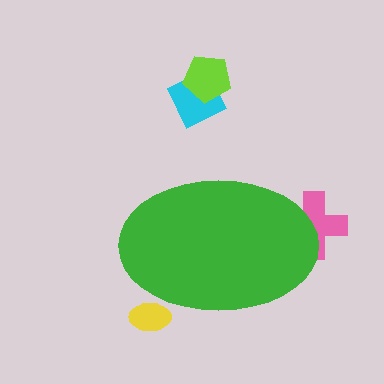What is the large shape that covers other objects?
A green ellipse.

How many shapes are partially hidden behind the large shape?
2 shapes are partially hidden.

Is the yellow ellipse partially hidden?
Yes, the yellow ellipse is partially hidden behind the green ellipse.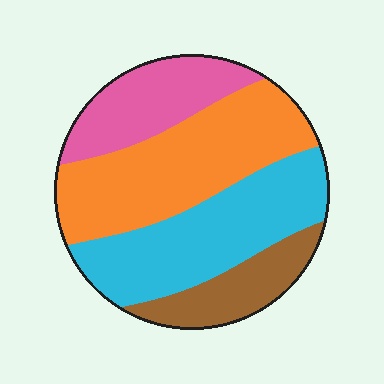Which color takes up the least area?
Brown, at roughly 15%.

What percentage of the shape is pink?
Pink takes up about one fifth (1/5) of the shape.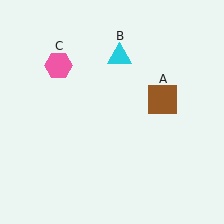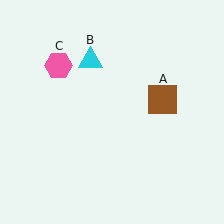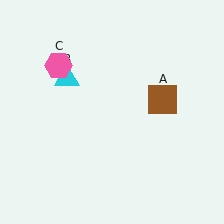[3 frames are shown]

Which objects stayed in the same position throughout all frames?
Brown square (object A) and pink hexagon (object C) remained stationary.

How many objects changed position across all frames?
1 object changed position: cyan triangle (object B).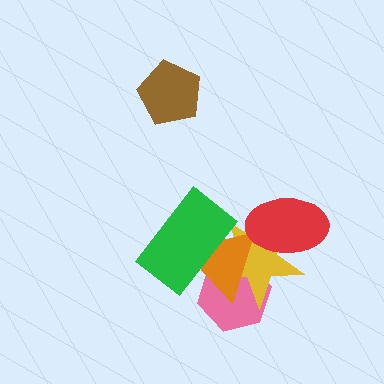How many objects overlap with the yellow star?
4 objects overlap with the yellow star.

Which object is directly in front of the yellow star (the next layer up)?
The orange triangle is directly in front of the yellow star.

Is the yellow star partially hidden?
Yes, it is partially covered by another shape.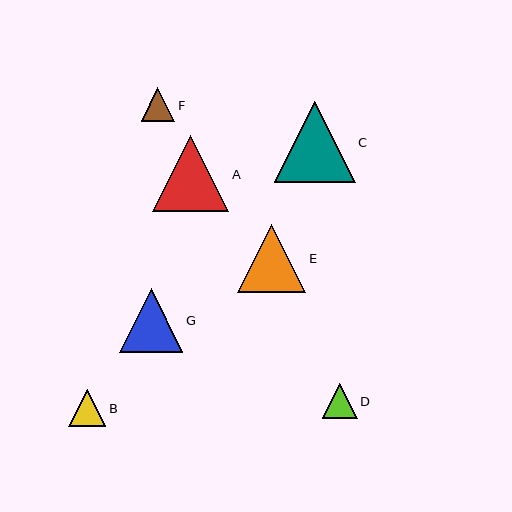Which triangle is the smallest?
Triangle F is the smallest with a size of approximately 34 pixels.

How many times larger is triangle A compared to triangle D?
Triangle A is approximately 2.2 times the size of triangle D.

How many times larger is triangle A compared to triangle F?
Triangle A is approximately 2.3 times the size of triangle F.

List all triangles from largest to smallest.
From largest to smallest: C, A, E, G, B, D, F.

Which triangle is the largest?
Triangle C is the largest with a size of approximately 81 pixels.